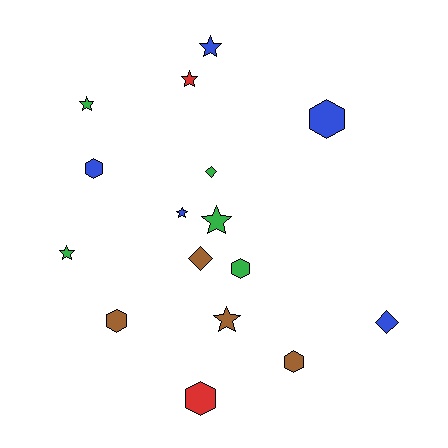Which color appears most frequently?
Blue, with 5 objects.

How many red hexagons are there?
There is 1 red hexagon.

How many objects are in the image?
There are 16 objects.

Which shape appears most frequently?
Star, with 7 objects.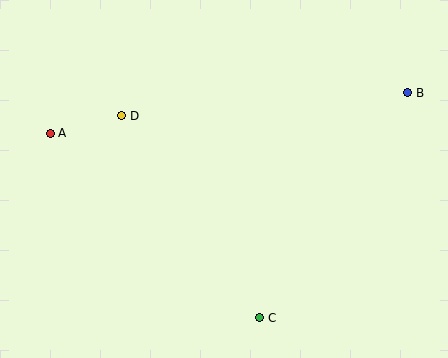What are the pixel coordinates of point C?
Point C is at (260, 318).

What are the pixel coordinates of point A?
Point A is at (50, 133).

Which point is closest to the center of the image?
Point D at (122, 116) is closest to the center.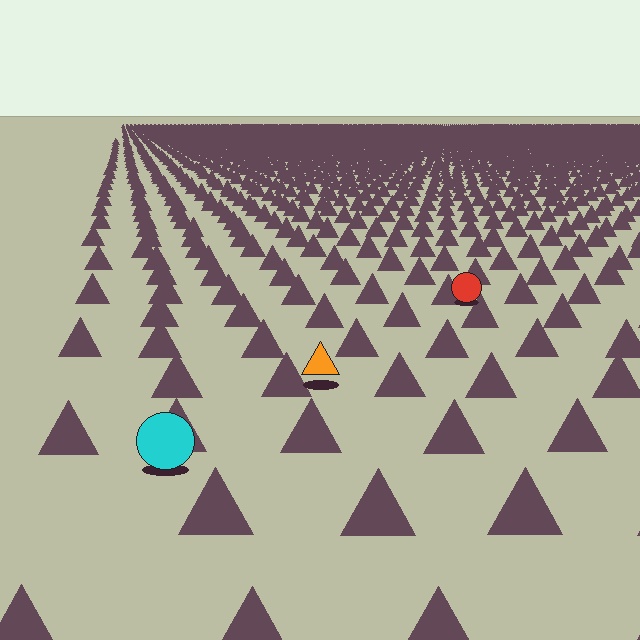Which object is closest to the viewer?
The cyan circle is closest. The texture marks near it are larger and more spread out.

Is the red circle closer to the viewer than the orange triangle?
No. The orange triangle is closer — you can tell from the texture gradient: the ground texture is coarser near it.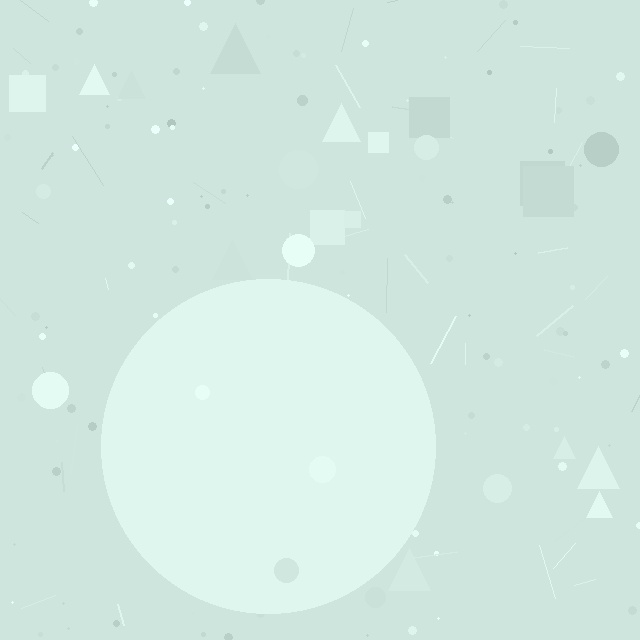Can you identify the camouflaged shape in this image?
The camouflaged shape is a circle.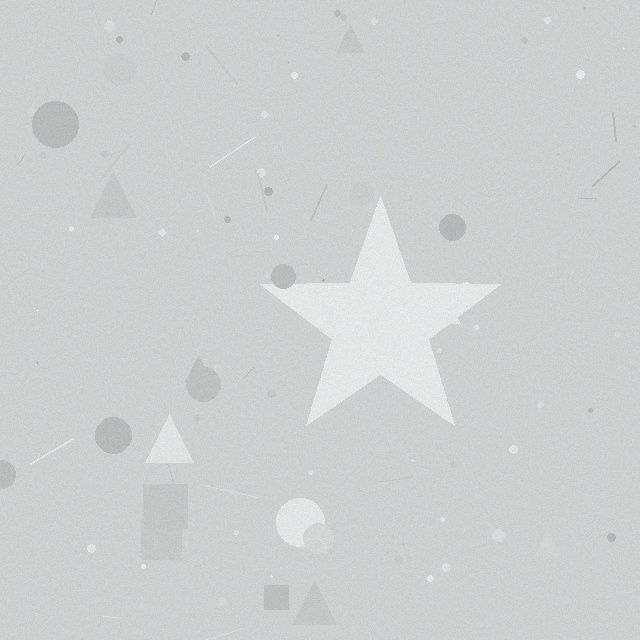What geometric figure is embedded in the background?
A star is embedded in the background.